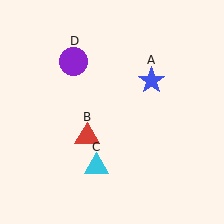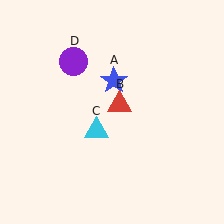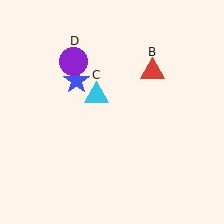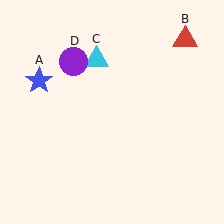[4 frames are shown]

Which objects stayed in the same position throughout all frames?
Purple circle (object D) remained stationary.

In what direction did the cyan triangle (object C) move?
The cyan triangle (object C) moved up.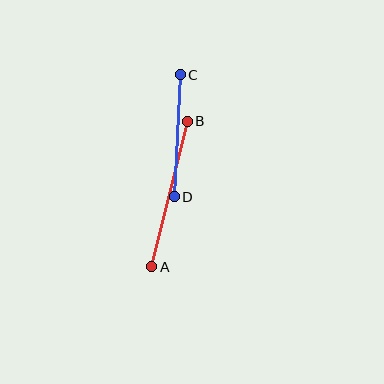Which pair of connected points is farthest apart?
Points A and B are farthest apart.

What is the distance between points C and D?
The distance is approximately 122 pixels.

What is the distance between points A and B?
The distance is approximately 150 pixels.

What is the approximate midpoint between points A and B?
The midpoint is at approximately (169, 194) pixels.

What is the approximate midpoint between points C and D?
The midpoint is at approximately (177, 136) pixels.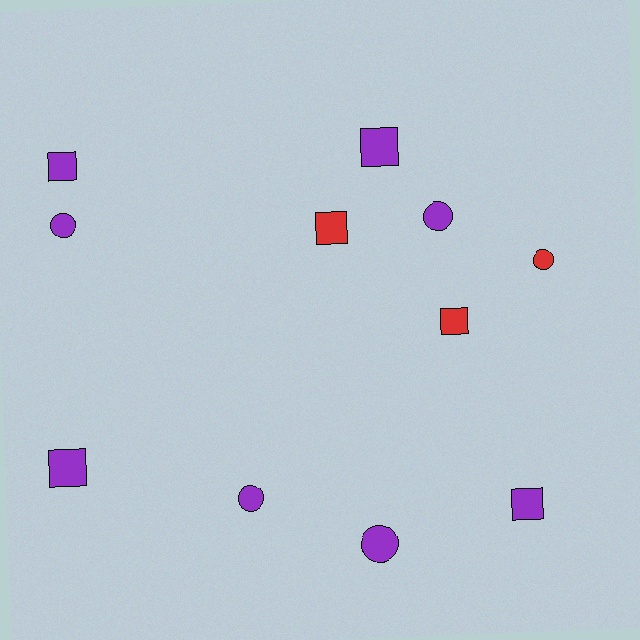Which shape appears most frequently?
Square, with 6 objects.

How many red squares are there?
There are 2 red squares.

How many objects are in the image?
There are 11 objects.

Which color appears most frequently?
Purple, with 8 objects.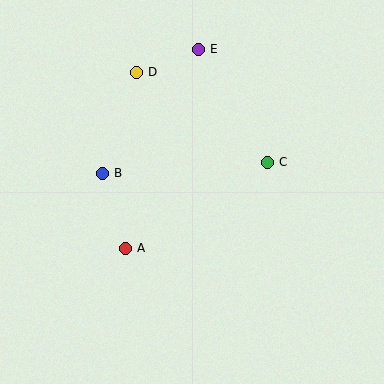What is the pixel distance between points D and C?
The distance between D and C is 159 pixels.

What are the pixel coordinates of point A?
Point A is at (125, 248).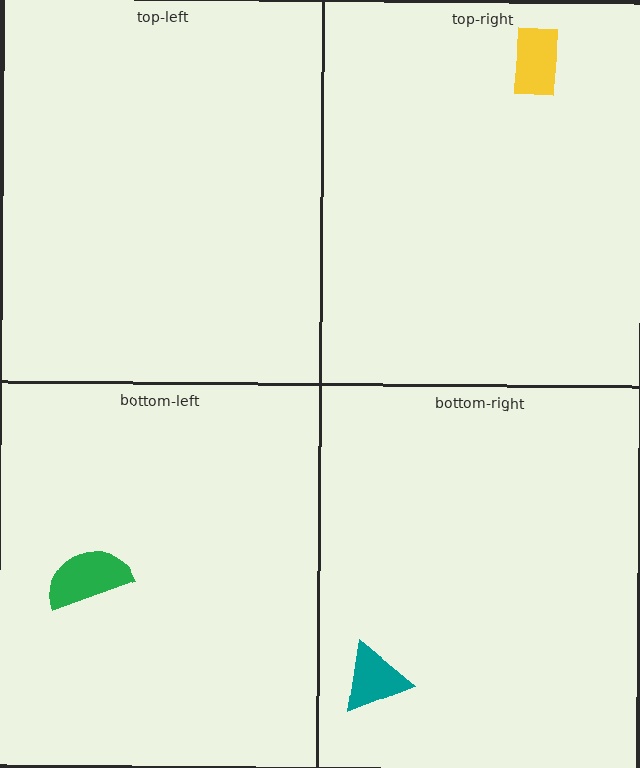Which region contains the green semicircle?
The bottom-left region.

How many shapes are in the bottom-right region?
1.